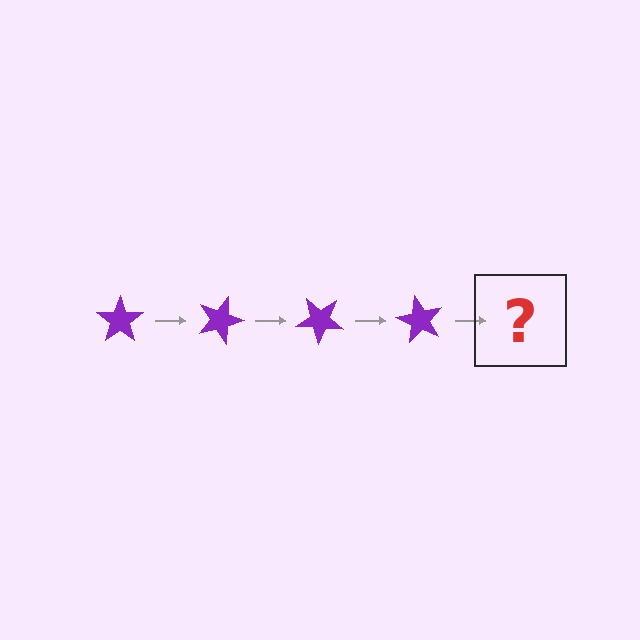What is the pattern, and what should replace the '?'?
The pattern is that the star rotates 20 degrees each step. The '?' should be a purple star rotated 80 degrees.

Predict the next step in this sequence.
The next step is a purple star rotated 80 degrees.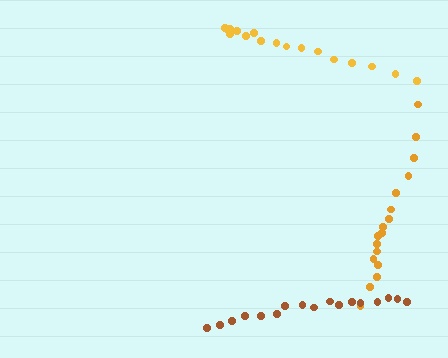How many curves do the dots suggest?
There are 3 distinct paths.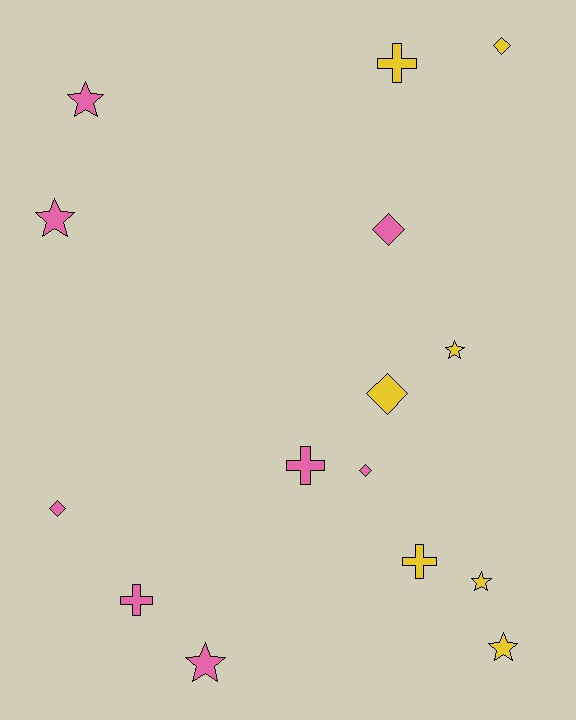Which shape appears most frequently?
Star, with 6 objects.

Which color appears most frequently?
Pink, with 8 objects.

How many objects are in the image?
There are 15 objects.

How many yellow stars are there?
There are 3 yellow stars.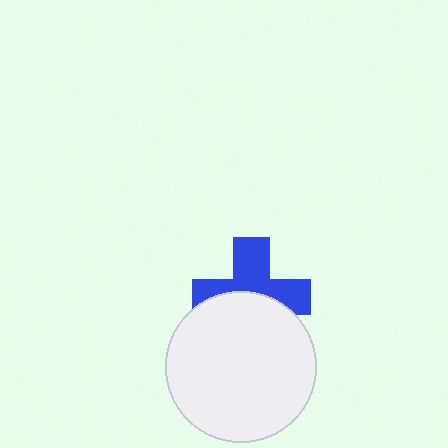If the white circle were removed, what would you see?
You would see the complete blue cross.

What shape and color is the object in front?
The object in front is a white circle.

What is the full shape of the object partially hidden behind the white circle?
The partially hidden object is a blue cross.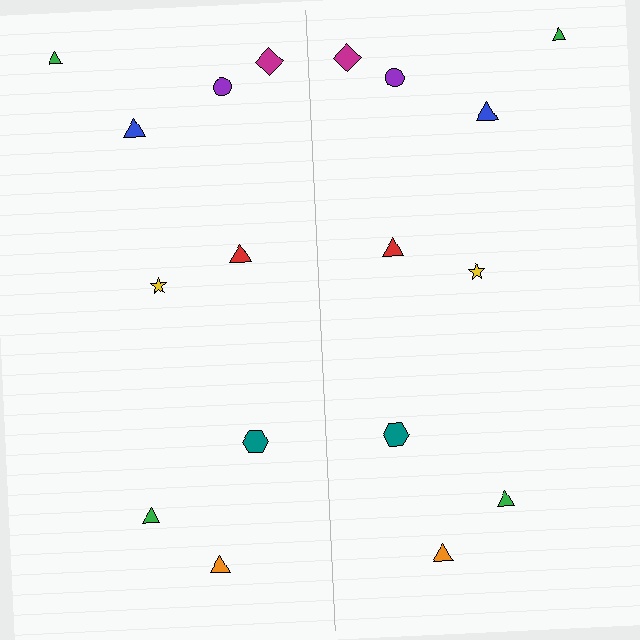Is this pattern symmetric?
Yes, this pattern has bilateral (reflection) symmetry.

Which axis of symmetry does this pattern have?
The pattern has a vertical axis of symmetry running through the center of the image.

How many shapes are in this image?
There are 18 shapes in this image.